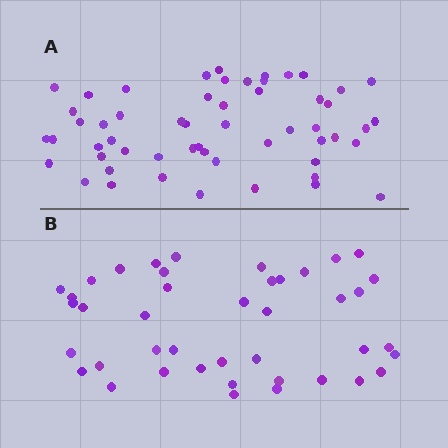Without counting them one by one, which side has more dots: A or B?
Region A (the top region) has more dots.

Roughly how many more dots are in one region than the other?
Region A has approximately 15 more dots than region B.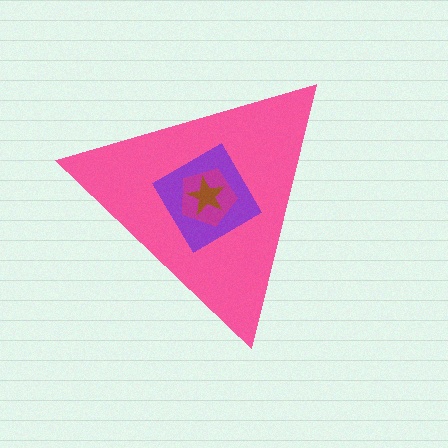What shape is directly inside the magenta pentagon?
The brown star.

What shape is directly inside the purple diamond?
The magenta pentagon.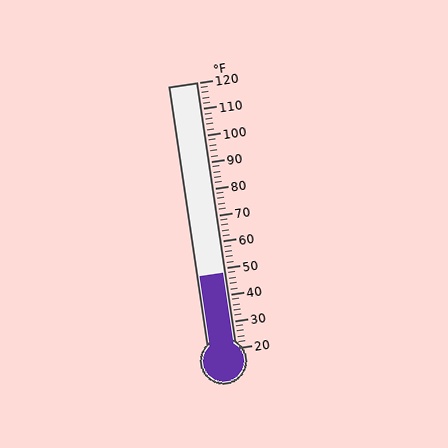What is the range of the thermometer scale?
The thermometer scale ranges from 20°F to 120°F.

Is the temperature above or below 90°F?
The temperature is below 90°F.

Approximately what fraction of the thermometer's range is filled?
The thermometer is filled to approximately 30% of its range.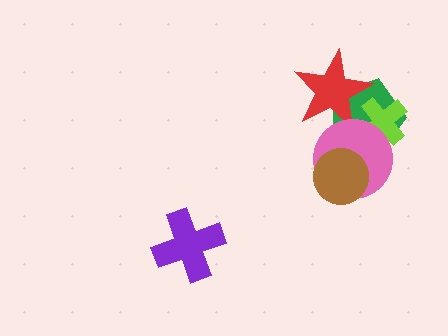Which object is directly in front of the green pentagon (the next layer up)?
The lime cross is directly in front of the green pentagon.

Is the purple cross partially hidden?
No, no other shape covers it.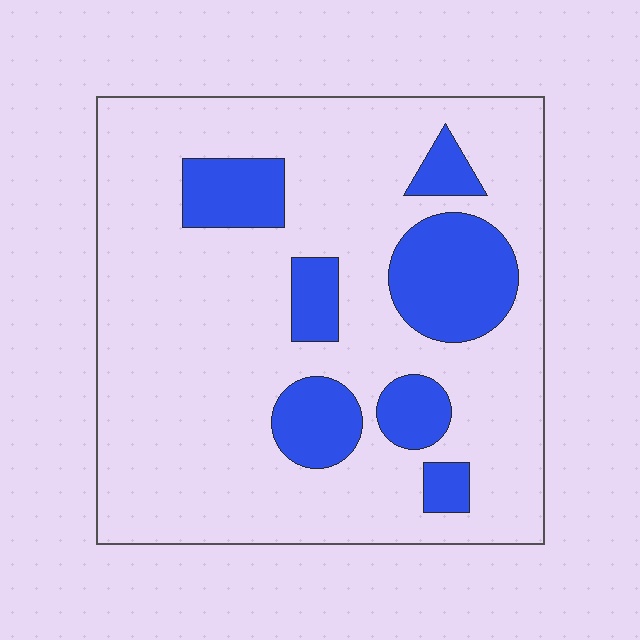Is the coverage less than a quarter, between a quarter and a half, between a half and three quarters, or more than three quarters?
Less than a quarter.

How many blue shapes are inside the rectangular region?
7.